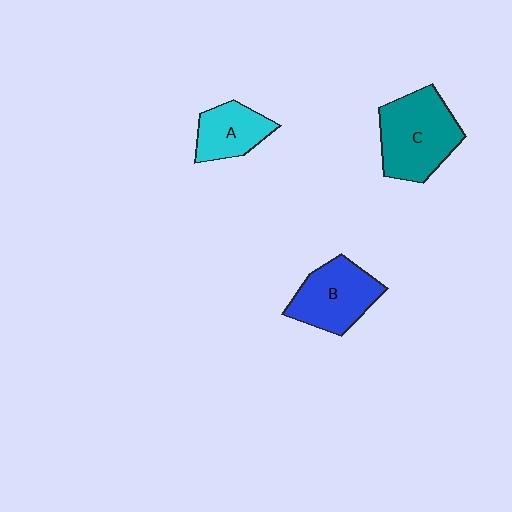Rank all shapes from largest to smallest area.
From largest to smallest: C (teal), B (blue), A (cyan).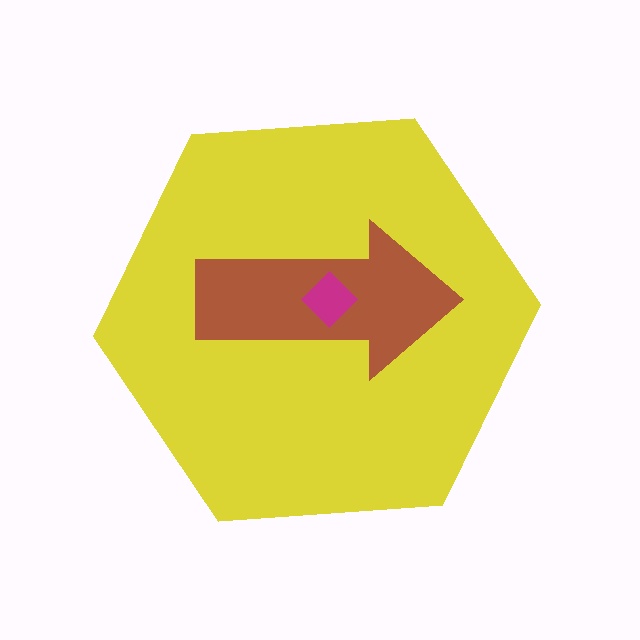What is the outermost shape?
The yellow hexagon.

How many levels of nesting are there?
3.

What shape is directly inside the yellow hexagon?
The brown arrow.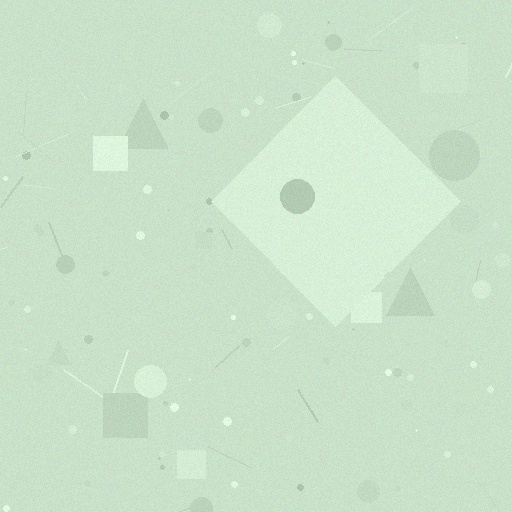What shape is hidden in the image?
A diamond is hidden in the image.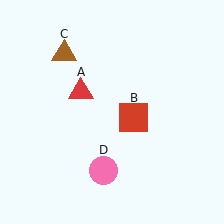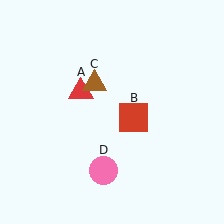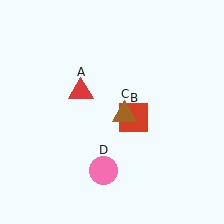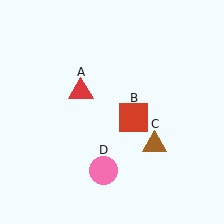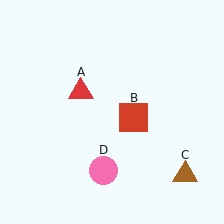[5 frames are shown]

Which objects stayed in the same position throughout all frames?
Red triangle (object A) and red square (object B) and pink circle (object D) remained stationary.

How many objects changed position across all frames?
1 object changed position: brown triangle (object C).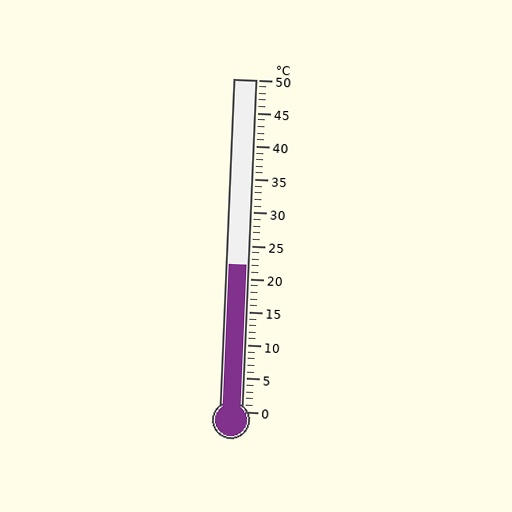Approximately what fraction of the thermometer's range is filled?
The thermometer is filled to approximately 45% of its range.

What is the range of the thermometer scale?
The thermometer scale ranges from 0°C to 50°C.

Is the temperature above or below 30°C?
The temperature is below 30°C.